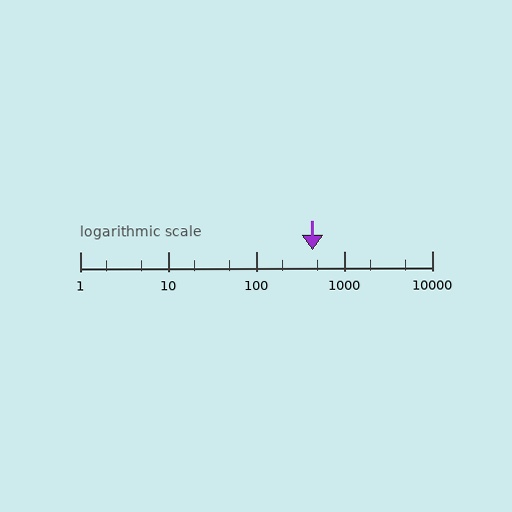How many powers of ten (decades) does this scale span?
The scale spans 4 decades, from 1 to 10000.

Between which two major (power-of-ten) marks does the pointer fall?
The pointer is between 100 and 1000.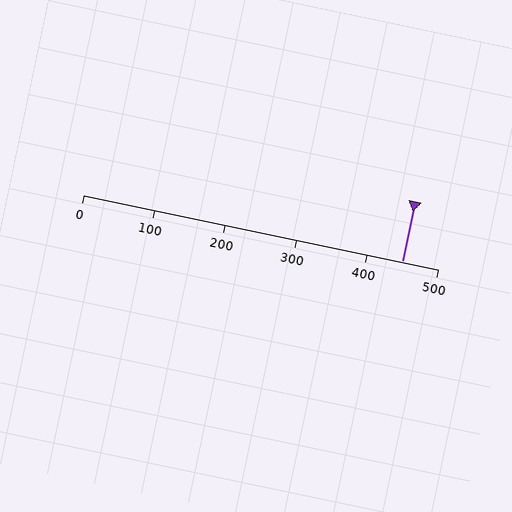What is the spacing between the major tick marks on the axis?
The major ticks are spaced 100 apart.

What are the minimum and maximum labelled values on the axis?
The axis runs from 0 to 500.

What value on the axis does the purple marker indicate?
The marker indicates approximately 450.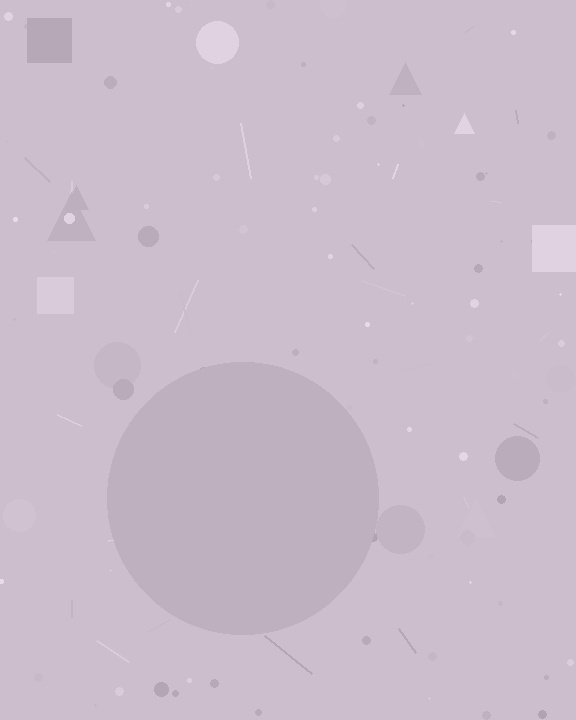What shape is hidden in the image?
A circle is hidden in the image.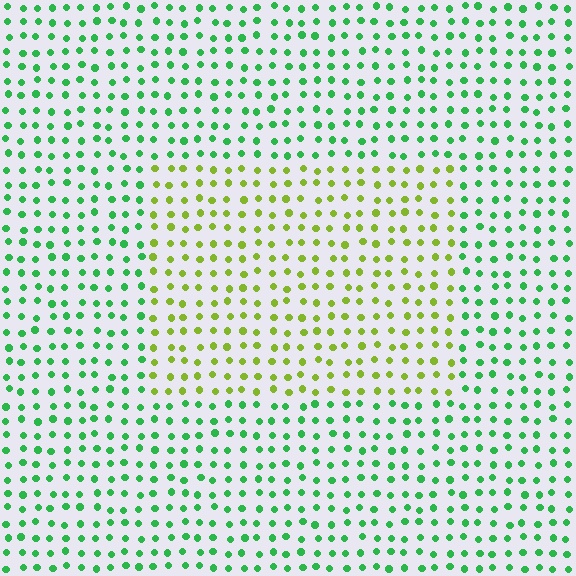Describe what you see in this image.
The image is filled with small green elements in a uniform arrangement. A rectangle-shaped region is visible where the elements are tinted to a slightly different hue, forming a subtle color boundary.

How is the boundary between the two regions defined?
The boundary is defined purely by a slight shift in hue (about 50 degrees). Spacing, size, and orientation are identical on both sides.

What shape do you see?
I see a rectangle.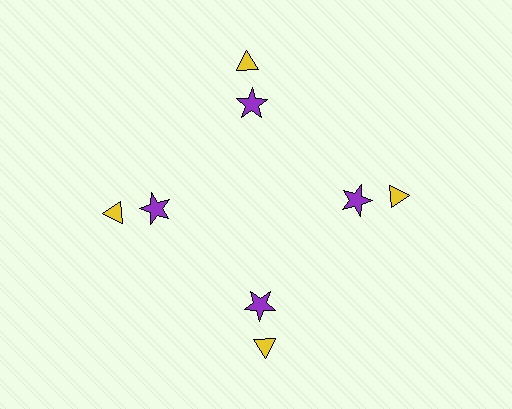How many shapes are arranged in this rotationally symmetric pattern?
There are 8 shapes, arranged in 4 groups of 2.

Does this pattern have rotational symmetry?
Yes, this pattern has 4-fold rotational symmetry. It looks the same after rotating 90 degrees around the center.